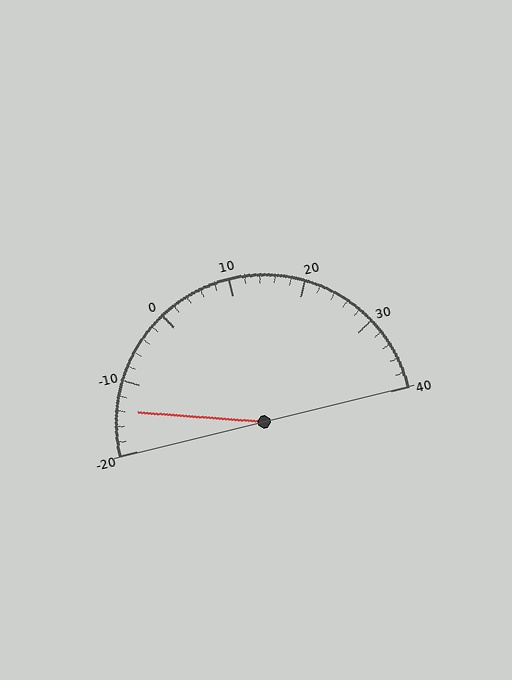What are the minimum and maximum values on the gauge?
The gauge ranges from -20 to 40.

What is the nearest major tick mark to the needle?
The nearest major tick mark is -10.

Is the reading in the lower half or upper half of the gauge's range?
The reading is in the lower half of the range (-20 to 40).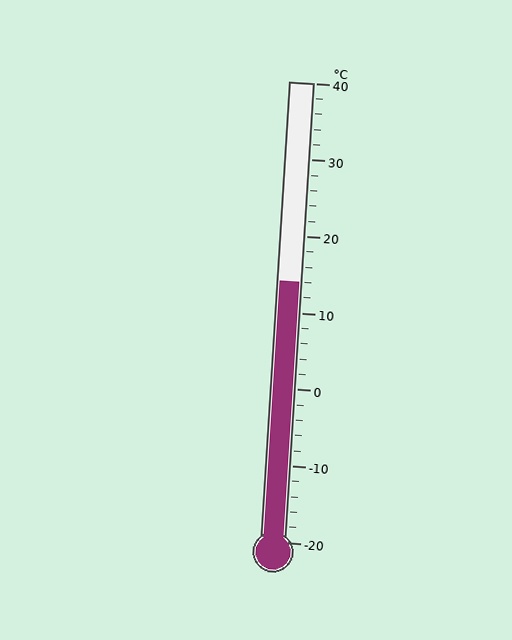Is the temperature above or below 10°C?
The temperature is above 10°C.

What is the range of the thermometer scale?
The thermometer scale ranges from -20°C to 40°C.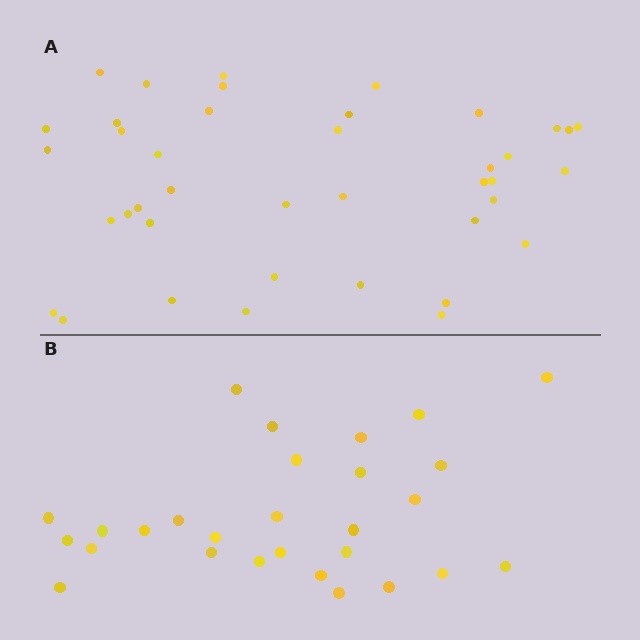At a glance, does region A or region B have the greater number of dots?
Region A (the top region) has more dots.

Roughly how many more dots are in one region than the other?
Region A has roughly 12 or so more dots than region B.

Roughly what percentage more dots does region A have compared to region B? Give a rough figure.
About 45% more.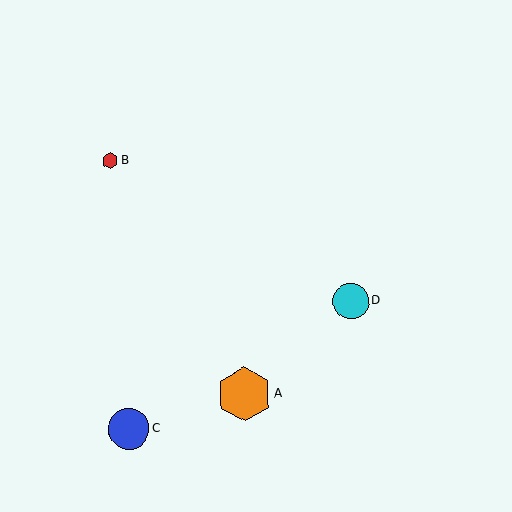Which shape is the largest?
The orange hexagon (labeled A) is the largest.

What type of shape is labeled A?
Shape A is an orange hexagon.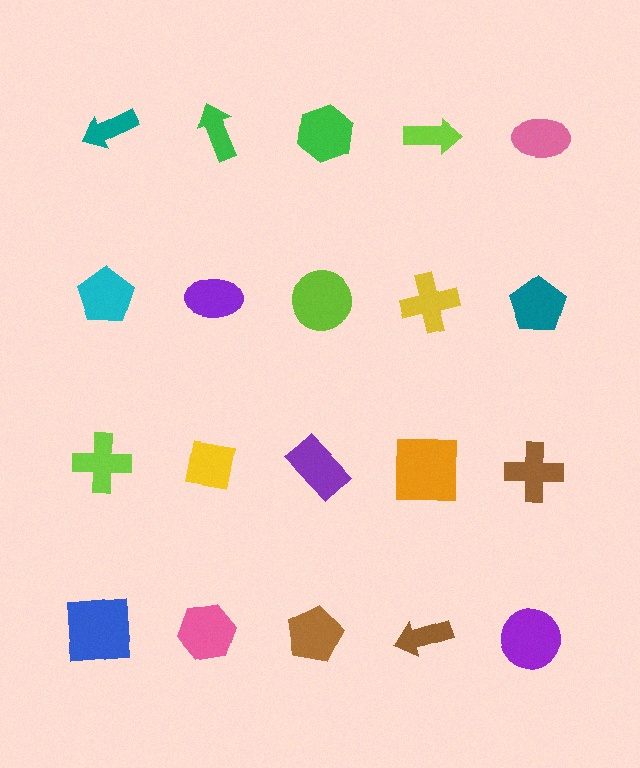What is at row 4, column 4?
A brown arrow.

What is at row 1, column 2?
A green arrow.